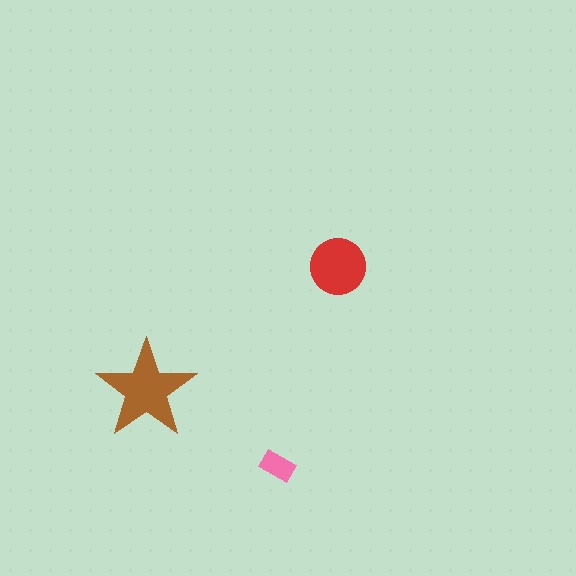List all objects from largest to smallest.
The brown star, the red circle, the pink rectangle.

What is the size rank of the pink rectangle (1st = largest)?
3rd.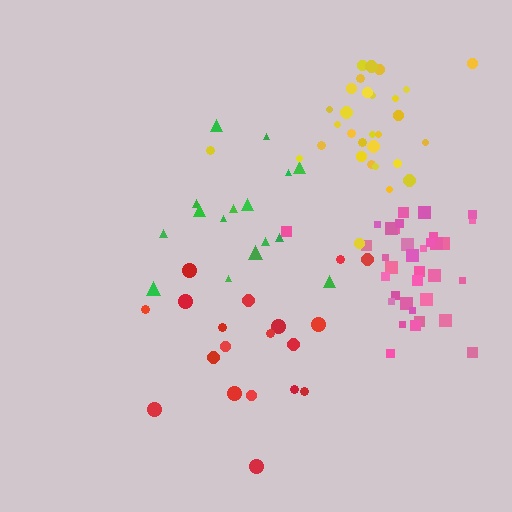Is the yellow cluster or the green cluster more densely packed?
Yellow.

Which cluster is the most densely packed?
Pink.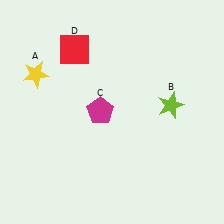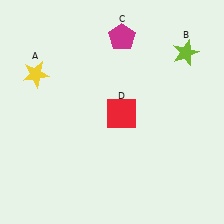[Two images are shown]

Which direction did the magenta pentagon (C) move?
The magenta pentagon (C) moved up.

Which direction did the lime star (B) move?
The lime star (B) moved up.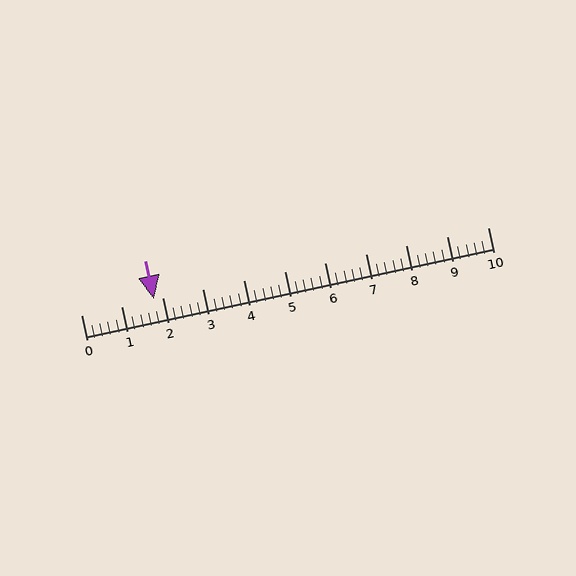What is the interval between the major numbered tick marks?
The major tick marks are spaced 1 units apart.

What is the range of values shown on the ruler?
The ruler shows values from 0 to 10.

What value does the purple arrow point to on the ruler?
The purple arrow points to approximately 1.8.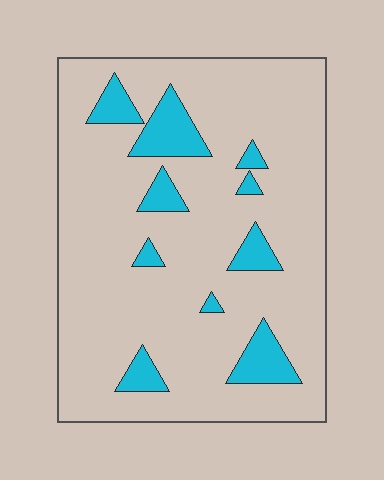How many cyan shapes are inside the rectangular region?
10.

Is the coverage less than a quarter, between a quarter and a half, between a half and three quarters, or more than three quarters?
Less than a quarter.